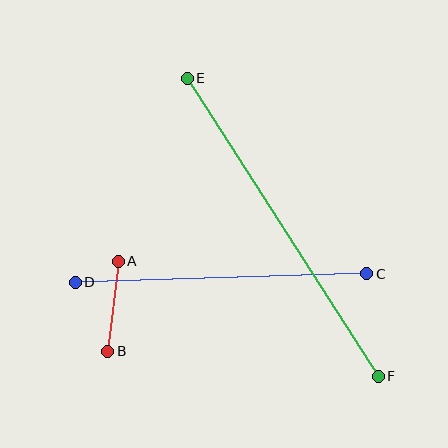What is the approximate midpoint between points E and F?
The midpoint is at approximately (283, 227) pixels.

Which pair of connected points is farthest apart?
Points E and F are farthest apart.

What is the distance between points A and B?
The distance is approximately 91 pixels.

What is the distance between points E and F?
The distance is approximately 354 pixels.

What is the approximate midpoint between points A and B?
The midpoint is at approximately (113, 306) pixels.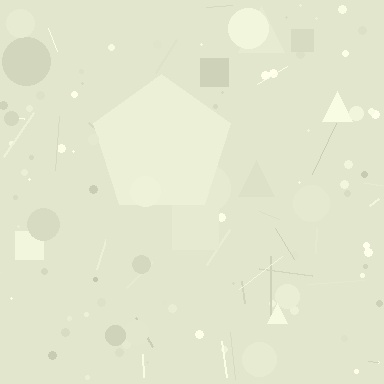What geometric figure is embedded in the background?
A pentagon is embedded in the background.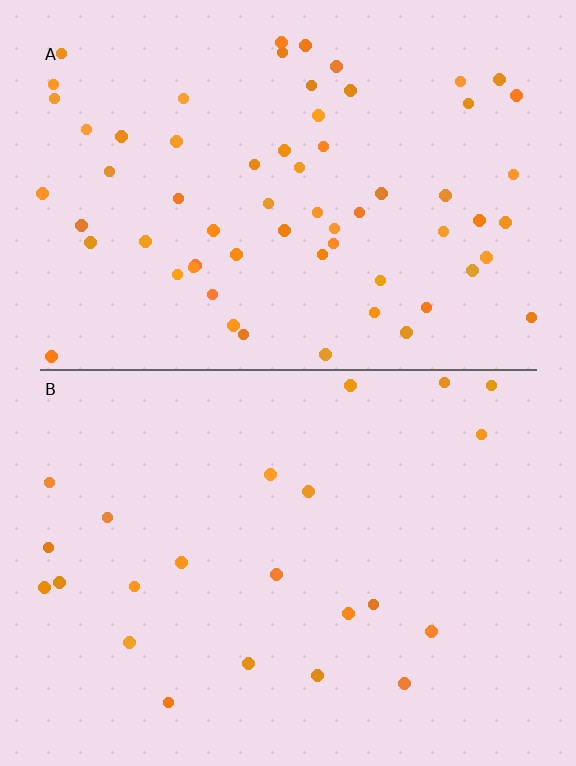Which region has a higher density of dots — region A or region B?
A (the top).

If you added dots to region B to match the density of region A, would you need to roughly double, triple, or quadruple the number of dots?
Approximately triple.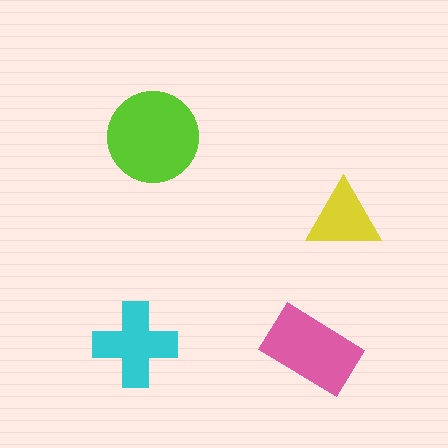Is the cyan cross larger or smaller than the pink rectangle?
Smaller.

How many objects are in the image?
There are 4 objects in the image.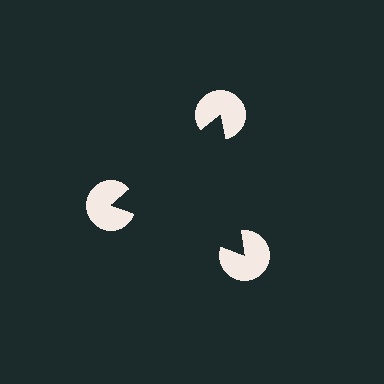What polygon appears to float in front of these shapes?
An illusory triangle — its edges are inferred from the aligned wedge cuts in the pac-man discs, not physically drawn.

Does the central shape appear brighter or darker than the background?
It typically appears slightly darker than the background, even though no actual brightness change is drawn.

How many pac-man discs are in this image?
There are 3 — one at each vertex of the illusory triangle.